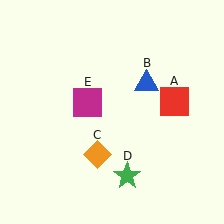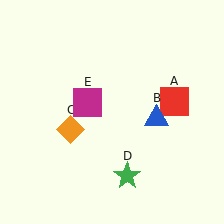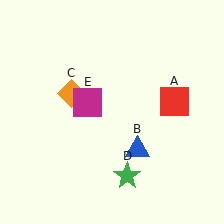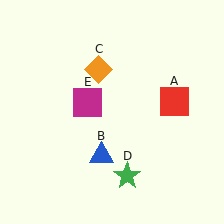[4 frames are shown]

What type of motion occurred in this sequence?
The blue triangle (object B), orange diamond (object C) rotated clockwise around the center of the scene.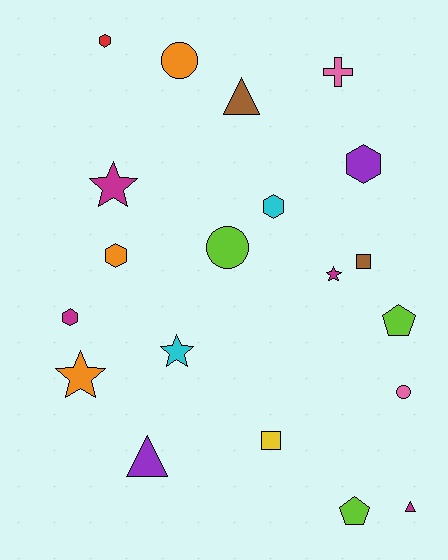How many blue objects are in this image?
There are no blue objects.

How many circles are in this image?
There are 3 circles.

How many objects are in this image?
There are 20 objects.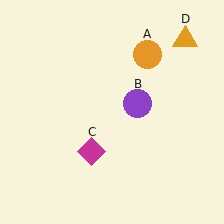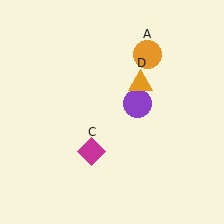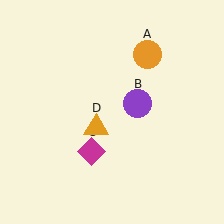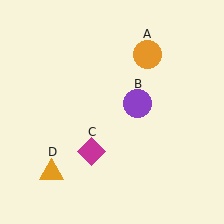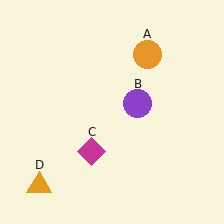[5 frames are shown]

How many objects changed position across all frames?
1 object changed position: orange triangle (object D).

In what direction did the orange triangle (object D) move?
The orange triangle (object D) moved down and to the left.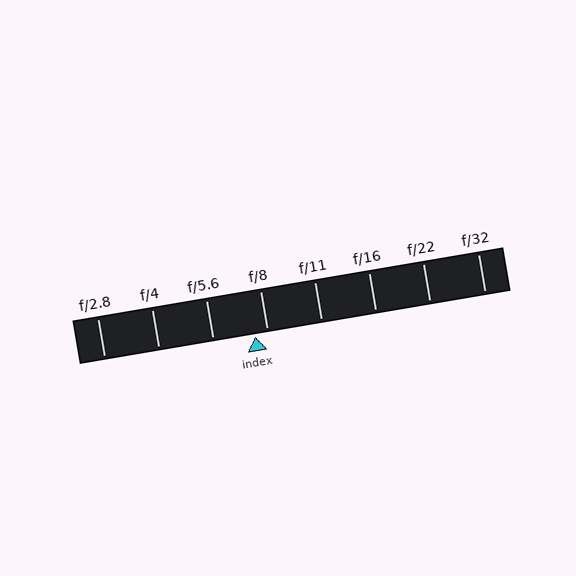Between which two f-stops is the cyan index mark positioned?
The index mark is between f/5.6 and f/8.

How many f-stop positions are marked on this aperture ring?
There are 8 f-stop positions marked.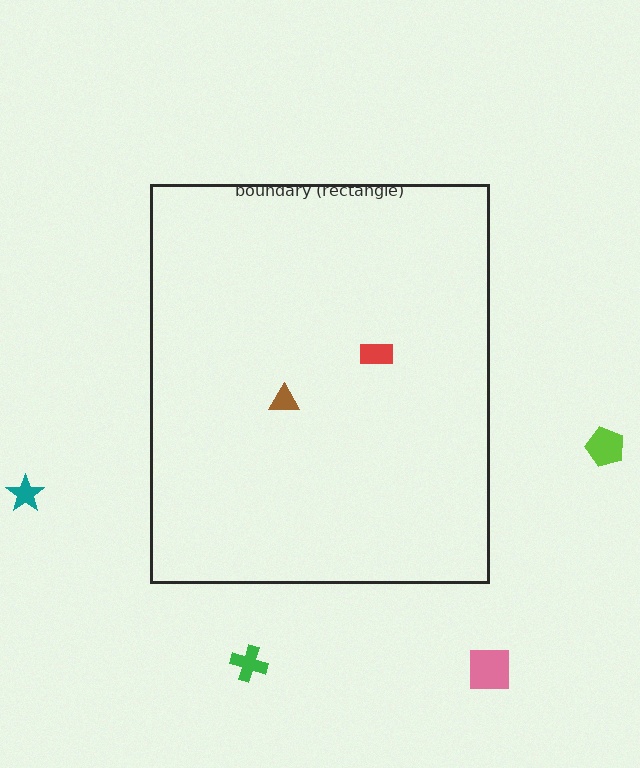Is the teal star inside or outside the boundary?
Outside.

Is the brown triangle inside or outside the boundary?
Inside.